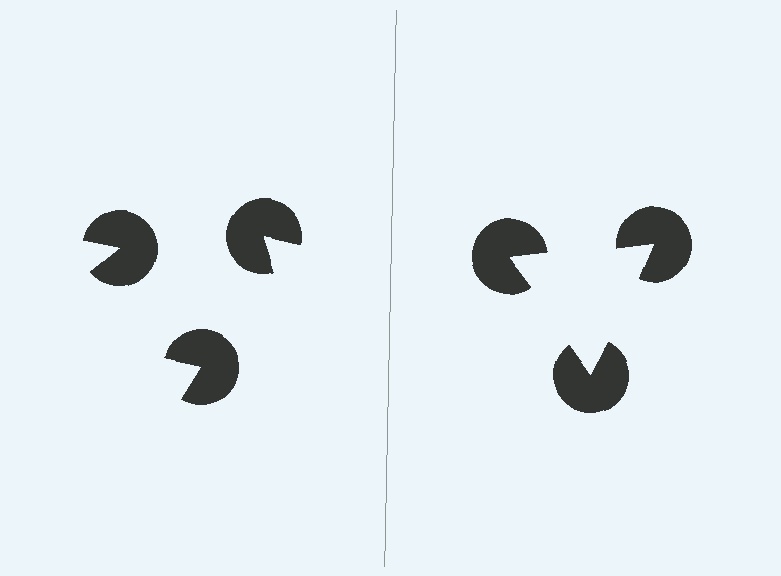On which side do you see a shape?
An illusory triangle appears on the right side. On the left side the wedge cuts are rotated, so no coherent shape forms.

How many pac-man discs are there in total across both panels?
6 — 3 on each side.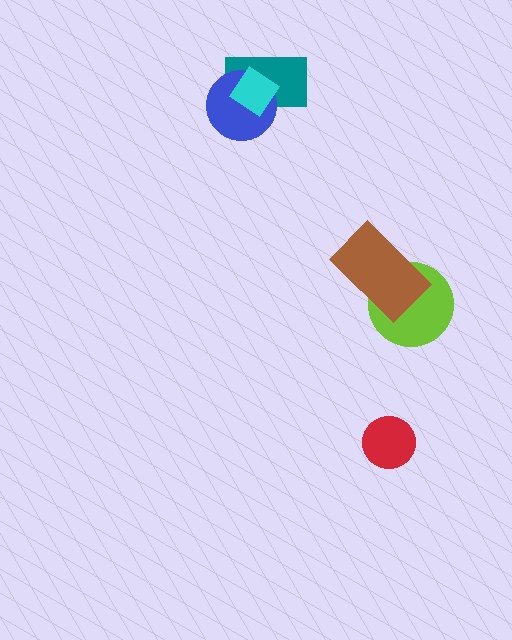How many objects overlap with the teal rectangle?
2 objects overlap with the teal rectangle.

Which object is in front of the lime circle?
The brown rectangle is in front of the lime circle.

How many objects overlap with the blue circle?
2 objects overlap with the blue circle.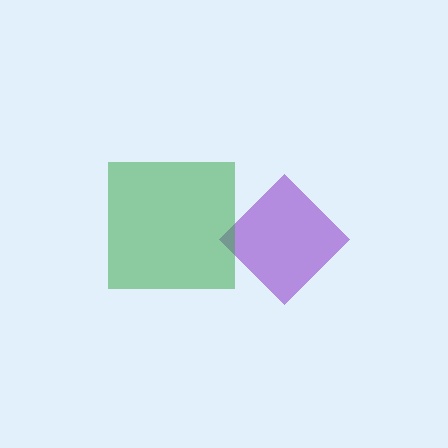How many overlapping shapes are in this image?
There are 2 overlapping shapes in the image.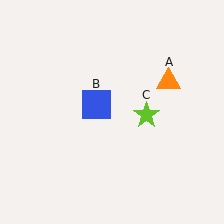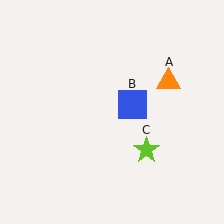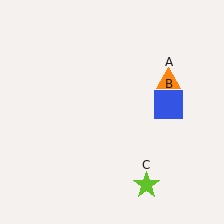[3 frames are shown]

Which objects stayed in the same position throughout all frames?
Orange triangle (object A) remained stationary.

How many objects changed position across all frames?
2 objects changed position: blue square (object B), lime star (object C).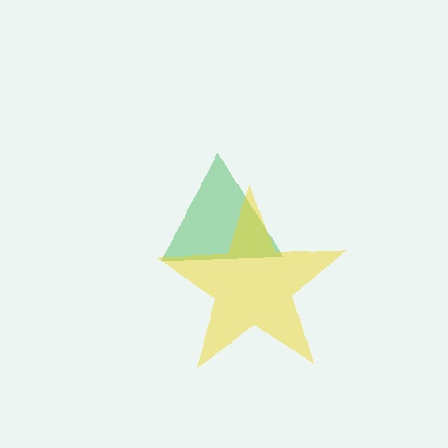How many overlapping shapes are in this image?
There are 2 overlapping shapes in the image.